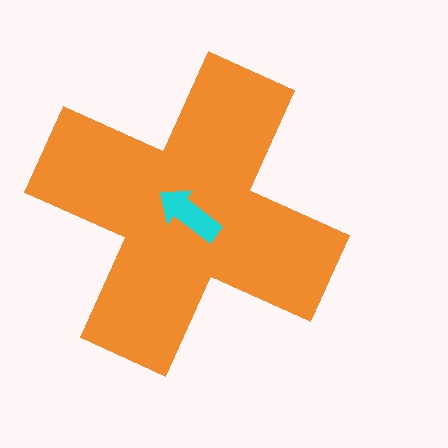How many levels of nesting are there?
2.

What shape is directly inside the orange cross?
The cyan arrow.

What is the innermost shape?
The cyan arrow.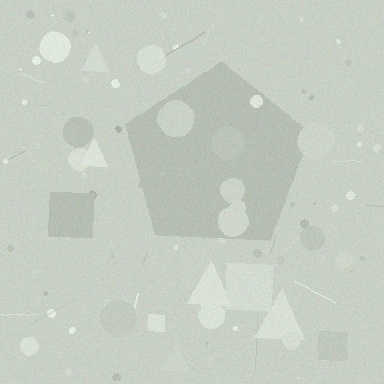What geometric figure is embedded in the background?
A pentagon is embedded in the background.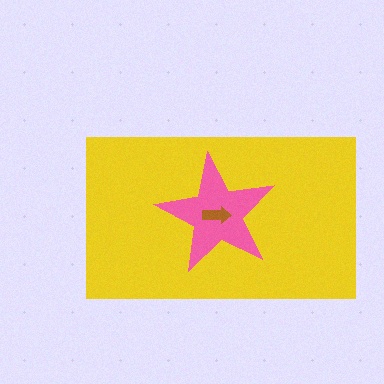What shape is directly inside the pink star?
The brown arrow.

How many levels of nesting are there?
3.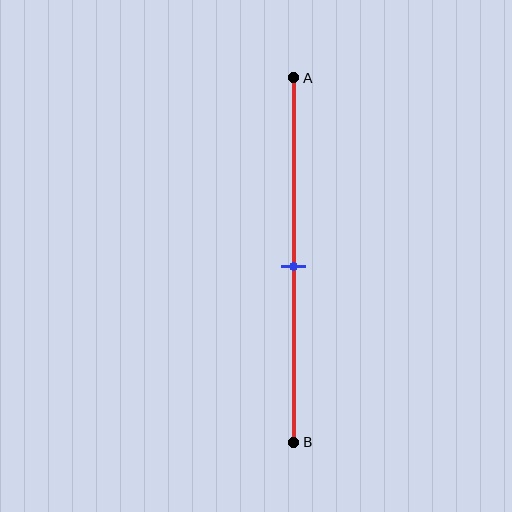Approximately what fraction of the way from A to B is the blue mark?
The blue mark is approximately 50% of the way from A to B.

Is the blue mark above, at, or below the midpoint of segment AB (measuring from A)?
The blue mark is approximately at the midpoint of segment AB.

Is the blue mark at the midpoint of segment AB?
Yes, the mark is approximately at the midpoint.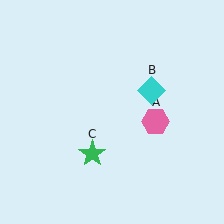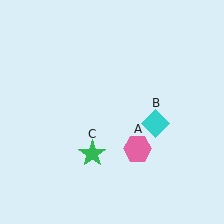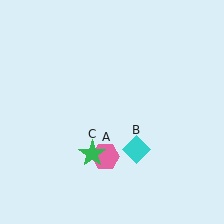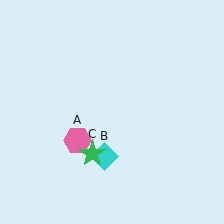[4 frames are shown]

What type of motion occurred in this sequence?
The pink hexagon (object A), cyan diamond (object B) rotated clockwise around the center of the scene.